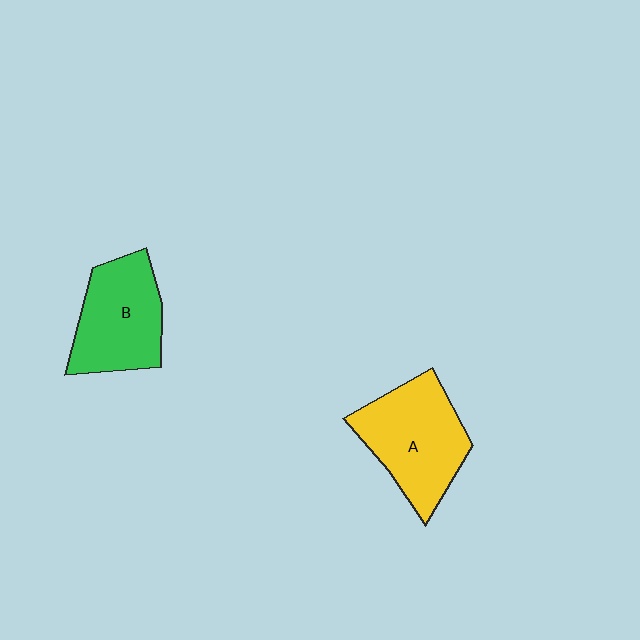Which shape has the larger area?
Shape A (yellow).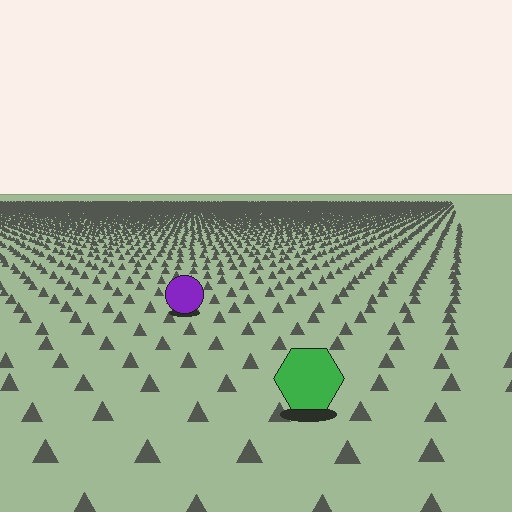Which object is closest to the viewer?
The green hexagon is closest. The texture marks near it are larger and more spread out.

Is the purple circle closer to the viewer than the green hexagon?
No. The green hexagon is closer — you can tell from the texture gradient: the ground texture is coarser near it.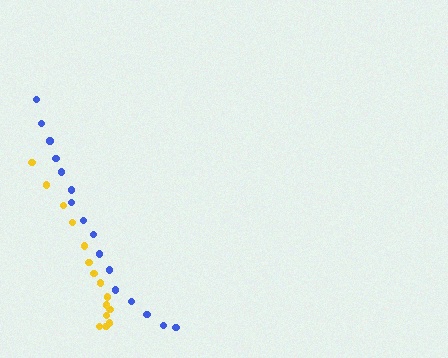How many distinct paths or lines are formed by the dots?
There are 2 distinct paths.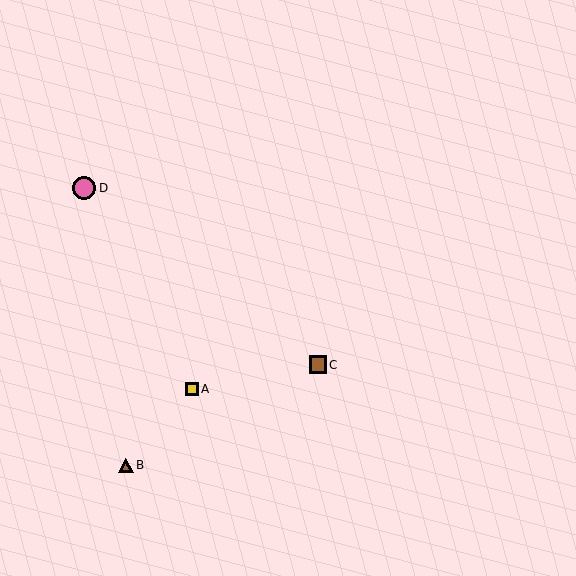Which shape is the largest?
The pink circle (labeled D) is the largest.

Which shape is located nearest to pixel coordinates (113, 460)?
The brown triangle (labeled B) at (126, 465) is nearest to that location.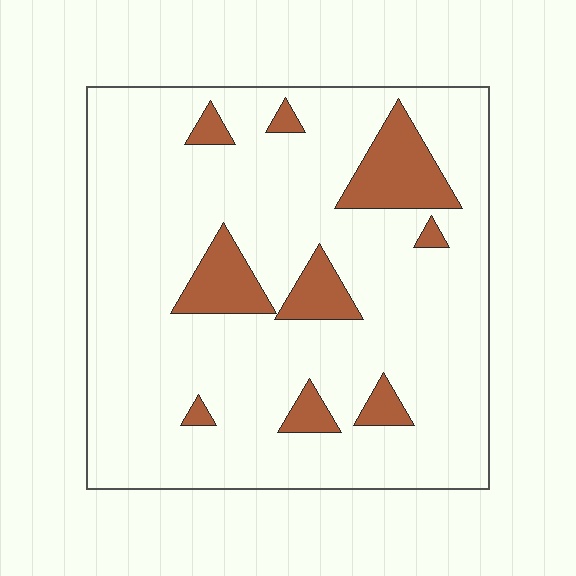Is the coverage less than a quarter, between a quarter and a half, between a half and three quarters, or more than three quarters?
Less than a quarter.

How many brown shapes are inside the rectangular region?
9.